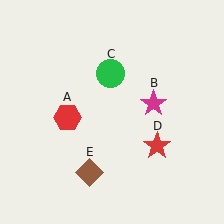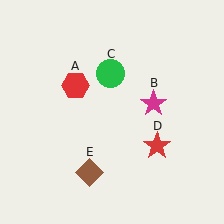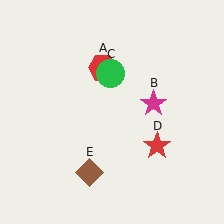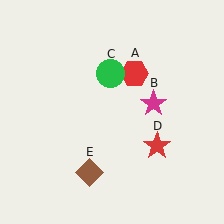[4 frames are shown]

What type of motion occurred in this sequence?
The red hexagon (object A) rotated clockwise around the center of the scene.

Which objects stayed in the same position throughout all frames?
Magenta star (object B) and green circle (object C) and red star (object D) and brown diamond (object E) remained stationary.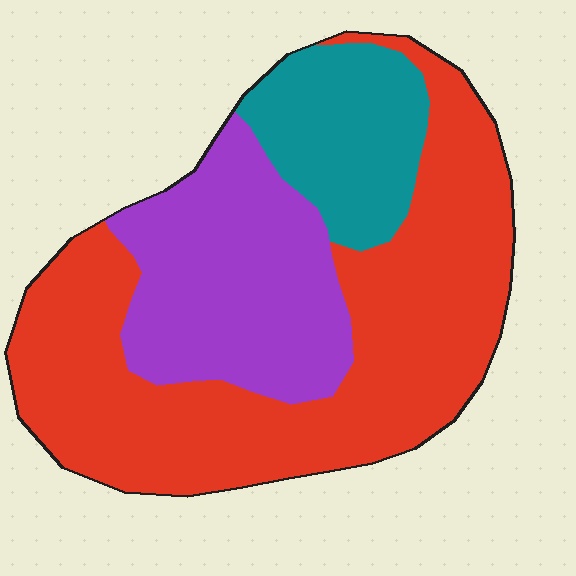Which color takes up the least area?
Teal, at roughly 15%.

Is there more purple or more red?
Red.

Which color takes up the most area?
Red, at roughly 55%.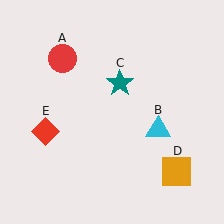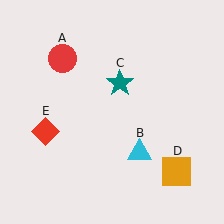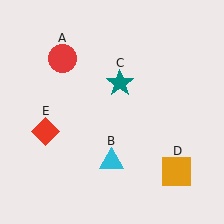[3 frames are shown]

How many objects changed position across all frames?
1 object changed position: cyan triangle (object B).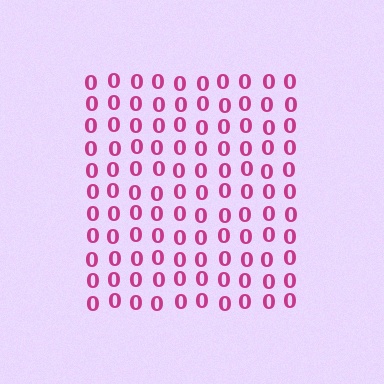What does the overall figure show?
The overall figure shows a square.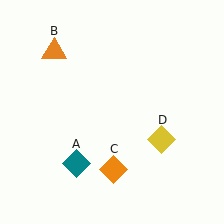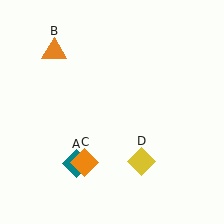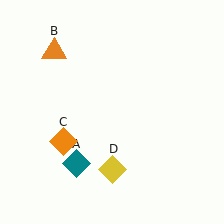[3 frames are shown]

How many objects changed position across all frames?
2 objects changed position: orange diamond (object C), yellow diamond (object D).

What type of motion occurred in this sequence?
The orange diamond (object C), yellow diamond (object D) rotated clockwise around the center of the scene.